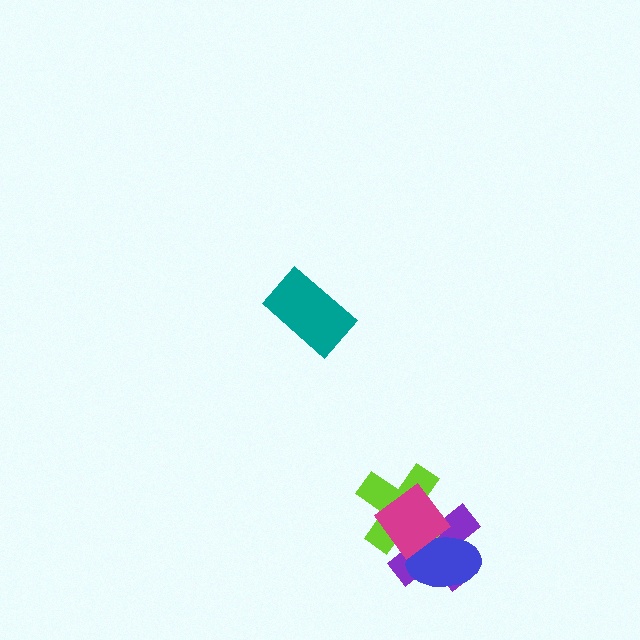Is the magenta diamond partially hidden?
No, no other shape covers it.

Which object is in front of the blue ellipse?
The magenta diamond is in front of the blue ellipse.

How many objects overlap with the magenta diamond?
3 objects overlap with the magenta diamond.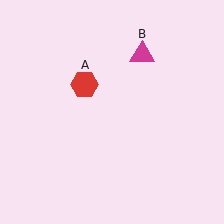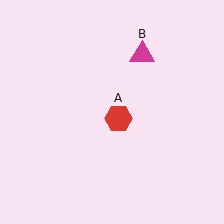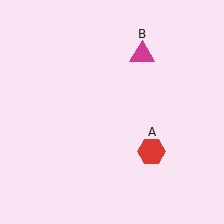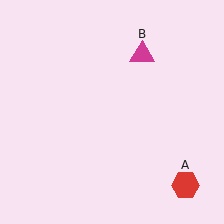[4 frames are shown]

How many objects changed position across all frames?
1 object changed position: red hexagon (object A).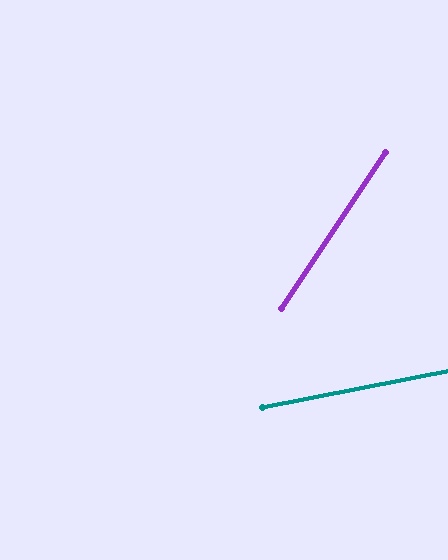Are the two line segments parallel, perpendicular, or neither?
Neither parallel nor perpendicular — they differ by about 45°.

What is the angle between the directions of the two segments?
Approximately 45 degrees.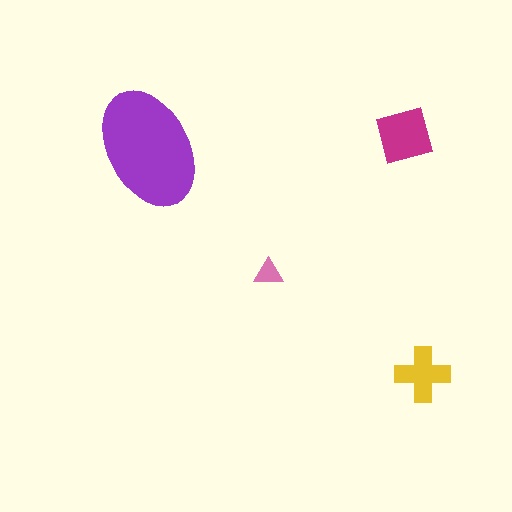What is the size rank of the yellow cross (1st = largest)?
3rd.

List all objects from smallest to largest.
The pink triangle, the yellow cross, the magenta square, the purple ellipse.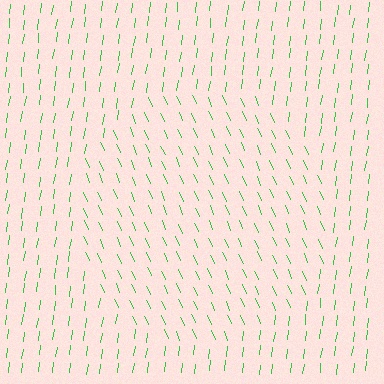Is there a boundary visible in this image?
Yes, there is a texture boundary formed by a change in line orientation.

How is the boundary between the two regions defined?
The boundary is defined purely by a change in line orientation (approximately 31 degrees difference). All lines are the same color and thickness.